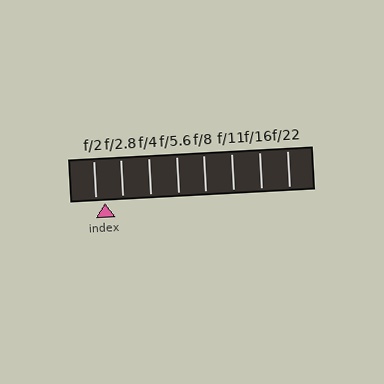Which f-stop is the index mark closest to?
The index mark is closest to f/2.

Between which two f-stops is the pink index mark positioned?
The index mark is between f/2 and f/2.8.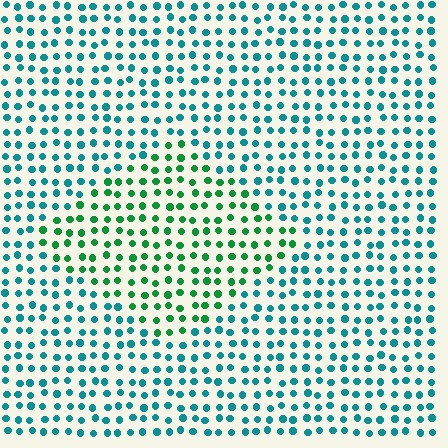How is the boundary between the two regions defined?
The boundary is defined purely by a slight shift in hue (about 42 degrees). Spacing, size, and orientation are identical on both sides.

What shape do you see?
I see a diamond.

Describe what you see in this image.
The image is filled with small teal elements in a uniform arrangement. A diamond-shaped region is visible where the elements are tinted to a slightly different hue, forming a subtle color boundary.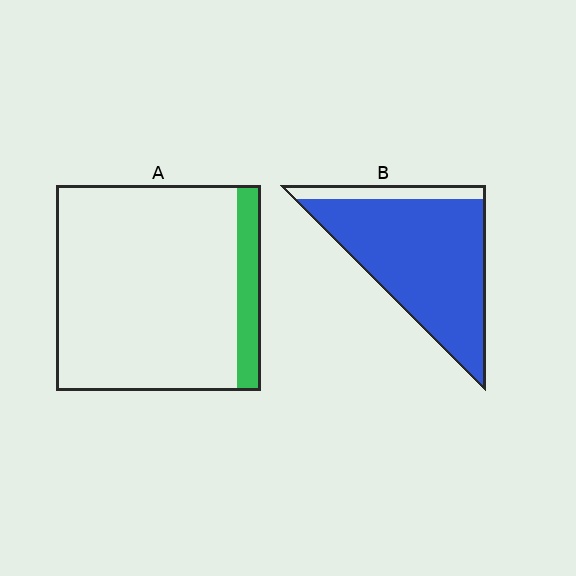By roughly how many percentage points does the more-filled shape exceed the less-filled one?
By roughly 75 percentage points (B over A).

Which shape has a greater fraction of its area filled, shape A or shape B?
Shape B.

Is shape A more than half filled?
No.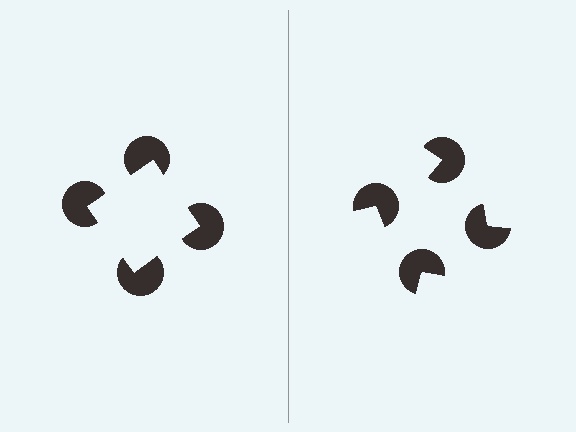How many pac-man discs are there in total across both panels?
8 — 4 on each side.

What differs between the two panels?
The pac-man discs are positioned identically on both sides; only the wedge orientations differ. On the left they align to a square; on the right they are misaligned.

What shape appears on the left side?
An illusory square.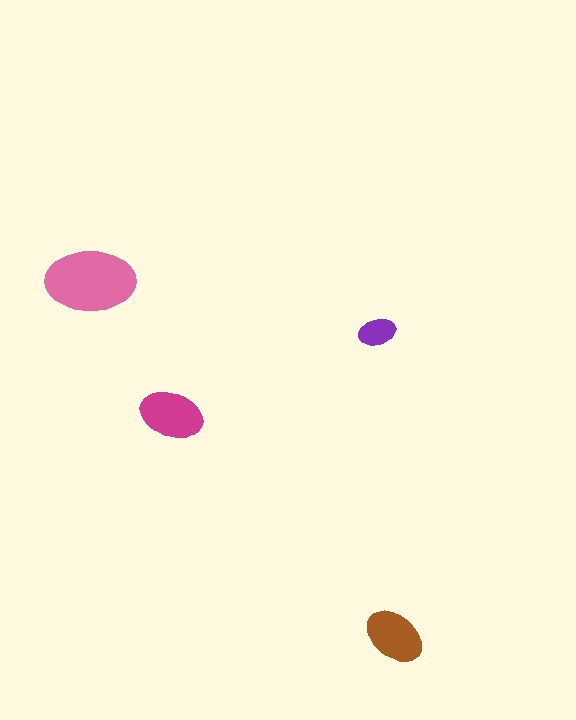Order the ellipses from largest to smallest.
the pink one, the magenta one, the brown one, the purple one.